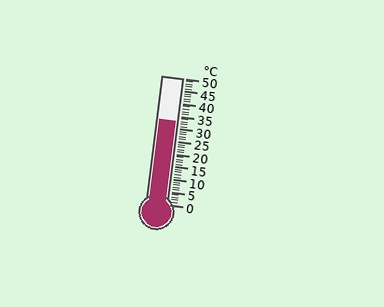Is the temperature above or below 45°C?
The temperature is below 45°C.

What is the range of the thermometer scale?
The thermometer scale ranges from 0°C to 50°C.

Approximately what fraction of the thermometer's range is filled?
The thermometer is filled to approximately 65% of its range.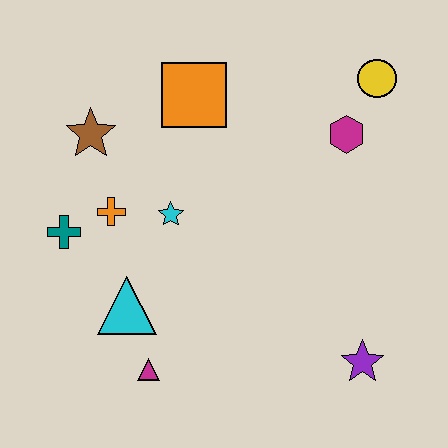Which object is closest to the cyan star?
The orange cross is closest to the cyan star.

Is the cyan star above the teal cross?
Yes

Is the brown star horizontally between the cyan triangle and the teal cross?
Yes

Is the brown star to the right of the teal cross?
Yes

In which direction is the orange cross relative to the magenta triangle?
The orange cross is above the magenta triangle.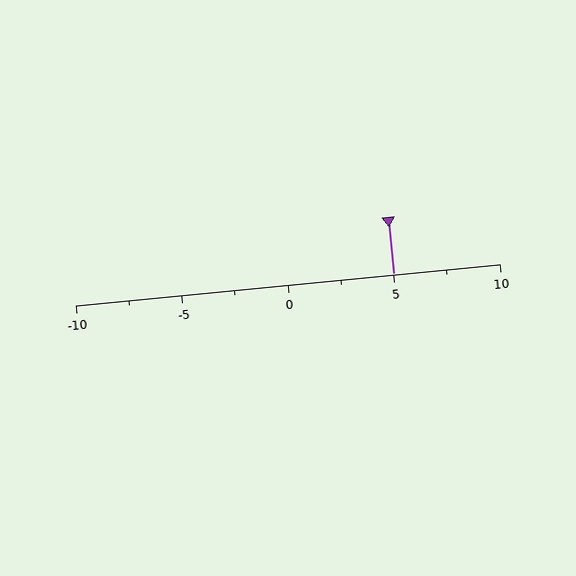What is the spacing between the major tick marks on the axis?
The major ticks are spaced 5 apart.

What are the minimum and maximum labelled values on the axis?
The axis runs from -10 to 10.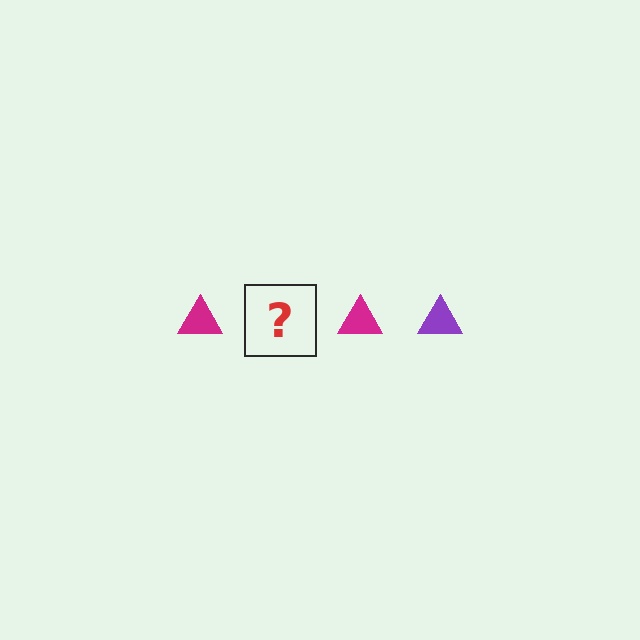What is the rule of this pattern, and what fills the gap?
The rule is that the pattern cycles through magenta, purple triangles. The gap should be filled with a purple triangle.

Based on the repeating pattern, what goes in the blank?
The blank should be a purple triangle.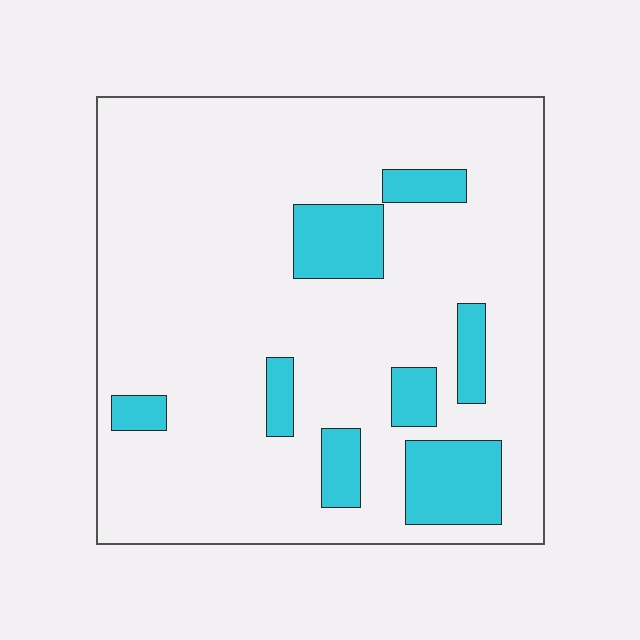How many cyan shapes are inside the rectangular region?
8.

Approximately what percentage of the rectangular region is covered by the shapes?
Approximately 15%.